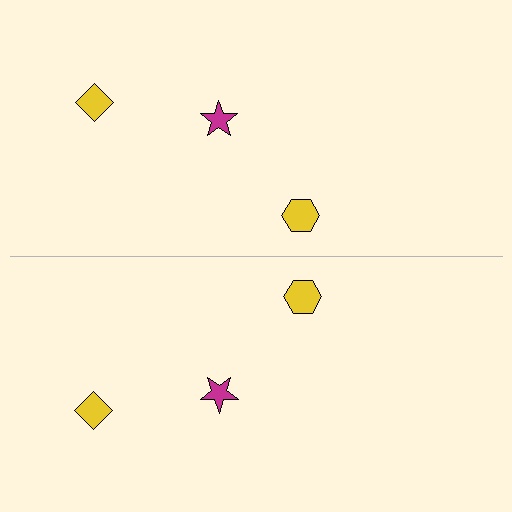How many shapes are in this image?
There are 6 shapes in this image.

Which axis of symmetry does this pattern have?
The pattern has a horizontal axis of symmetry running through the center of the image.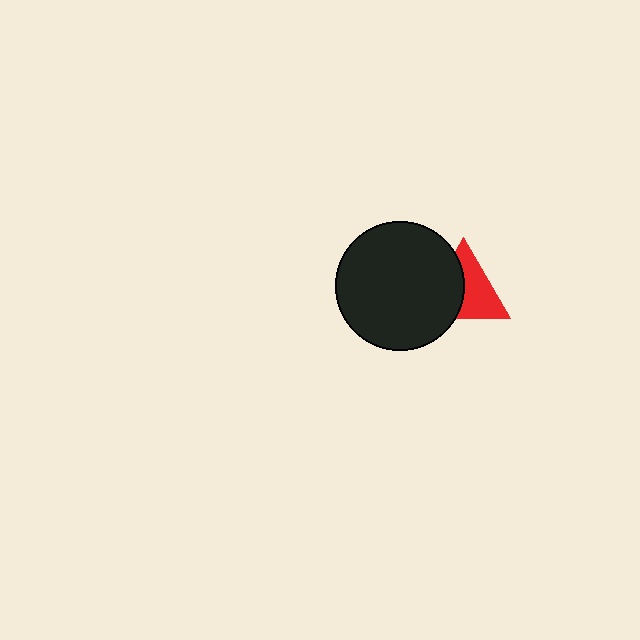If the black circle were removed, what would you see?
You would see the complete red triangle.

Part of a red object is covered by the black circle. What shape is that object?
It is a triangle.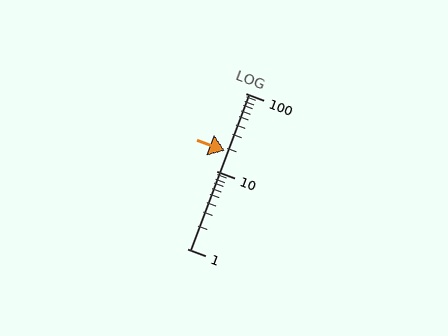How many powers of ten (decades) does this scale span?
The scale spans 2 decades, from 1 to 100.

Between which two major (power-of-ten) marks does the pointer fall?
The pointer is between 10 and 100.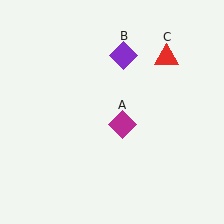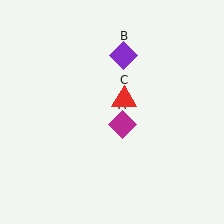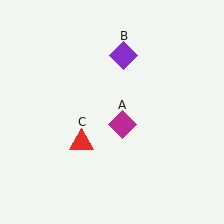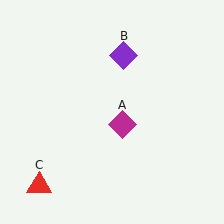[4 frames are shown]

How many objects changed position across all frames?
1 object changed position: red triangle (object C).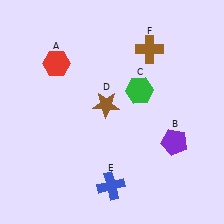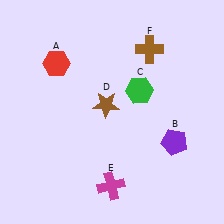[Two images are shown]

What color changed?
The cross (E) changed from blue in Image 1 to magenta in Image 2.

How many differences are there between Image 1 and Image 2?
There is 1 difference between the two images.